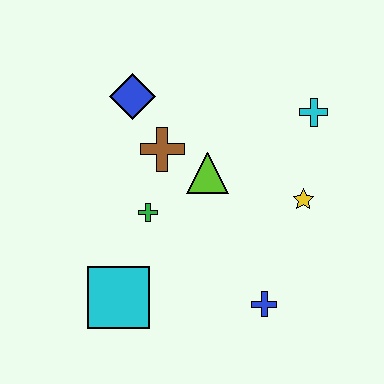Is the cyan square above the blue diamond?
No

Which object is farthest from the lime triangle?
The cyan square is farthest from the lime triangle.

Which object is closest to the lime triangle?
The brown cross is closest to the lime triangle.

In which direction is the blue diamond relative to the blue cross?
The blue diamond is above the blue cross.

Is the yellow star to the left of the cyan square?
No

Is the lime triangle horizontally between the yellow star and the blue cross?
No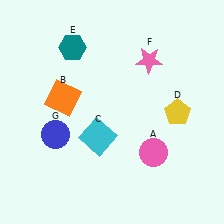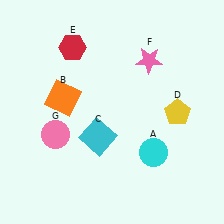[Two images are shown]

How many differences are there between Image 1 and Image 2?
There are 3 differences between the two images.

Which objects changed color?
A changed from pink to cyan. E changed from teal to red. G changed from blue to pink.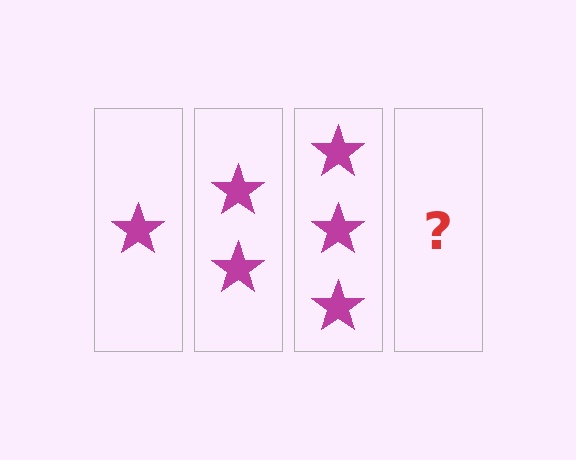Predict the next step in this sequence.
The next step is 4 stars.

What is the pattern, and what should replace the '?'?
The pattern is that each step adds one more star. The '?' should be 4 stars.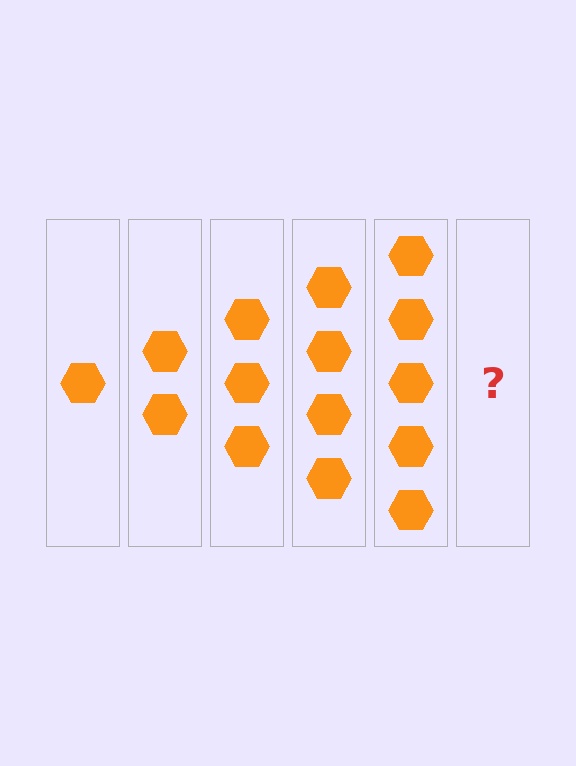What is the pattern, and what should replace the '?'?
The pattern is that each step adds one more hexagon. The '?' should be 6 hexagons.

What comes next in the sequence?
The next element should be 6 hexagons.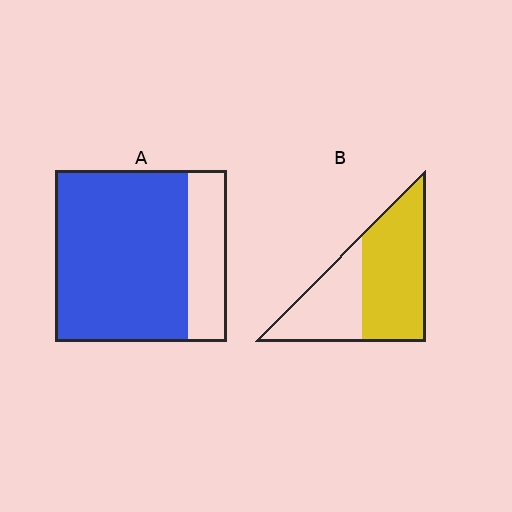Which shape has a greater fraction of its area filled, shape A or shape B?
Shape A.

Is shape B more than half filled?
Yes.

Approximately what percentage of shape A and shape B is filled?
A is approximately 75% and B is approximately 60%.